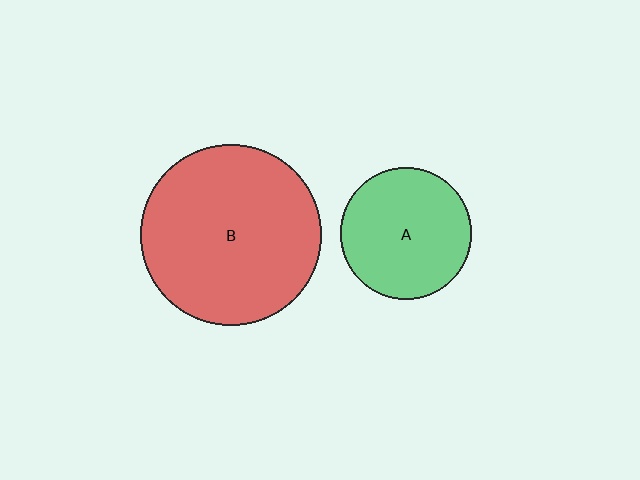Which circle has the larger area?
Circle B (red).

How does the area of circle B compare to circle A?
Approximately 1.9 times.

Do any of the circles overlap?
No, none of the circles overlap.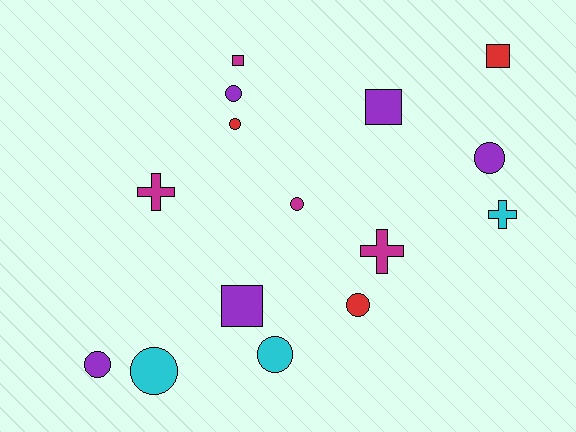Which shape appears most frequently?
Circle, with 8 objects.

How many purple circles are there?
There are 3 purple circles.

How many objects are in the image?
There are 15 objects.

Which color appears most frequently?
Purple, with 5 objects.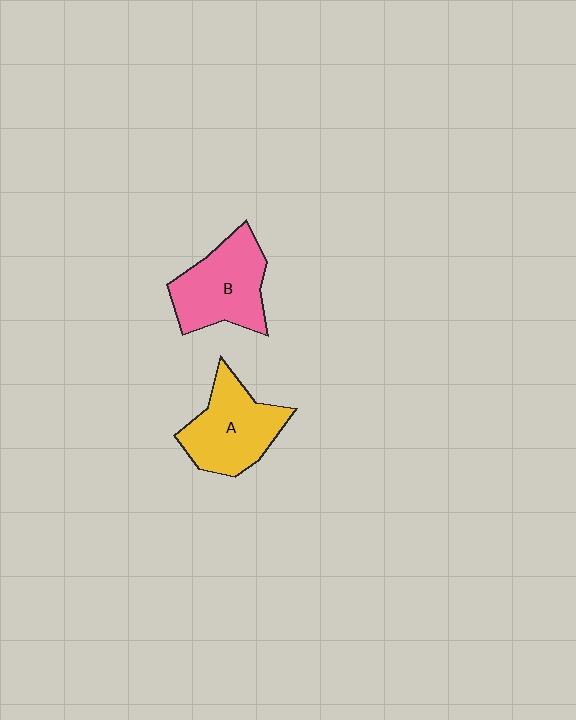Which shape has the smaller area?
Shape A (yellow).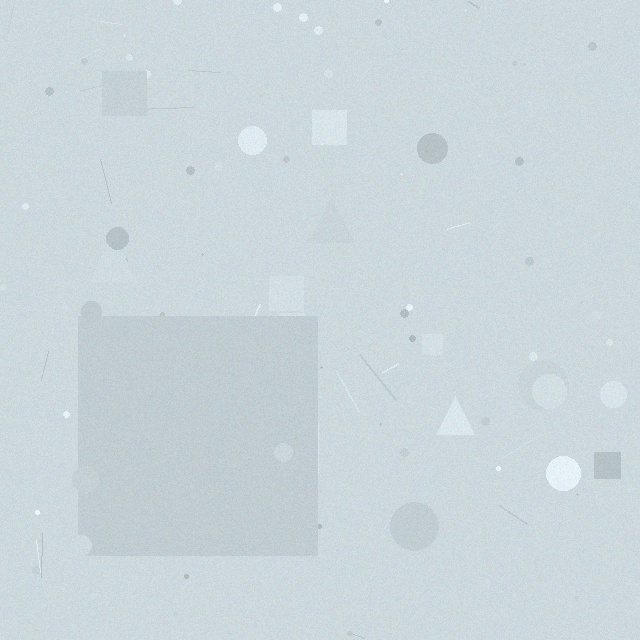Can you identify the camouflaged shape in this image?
The camouflaged shape is a square.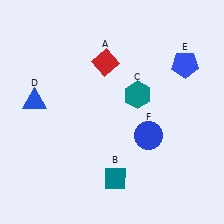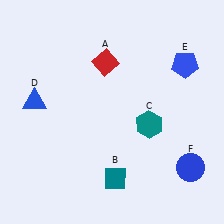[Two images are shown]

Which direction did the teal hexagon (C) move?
The teal hexagon (C) moved down.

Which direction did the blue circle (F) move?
The blue circle (F) moved right.